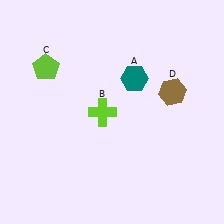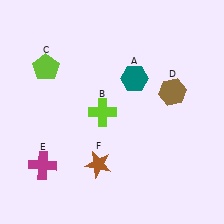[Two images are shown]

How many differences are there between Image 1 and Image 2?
There are 2 differences between the two images.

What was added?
A magenta cross (E), a brown star (F) were added in Image 2.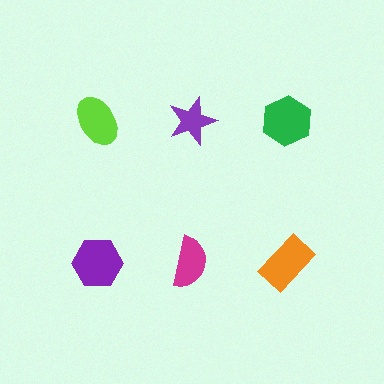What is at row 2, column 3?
An orange rectangle.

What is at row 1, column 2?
A purple star.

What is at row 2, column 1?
A purple hexagon.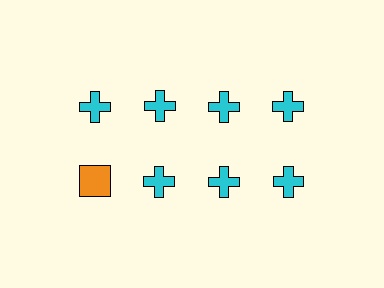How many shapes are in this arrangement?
There are 8 shapes arranged in a grid pattern.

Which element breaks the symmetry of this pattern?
The orange square in the second row, leftmost column breaks the symmetry. All other shapes are cyan crosses.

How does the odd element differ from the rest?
It differs in both color (orange instead of cyan) and shape (square instead of cross).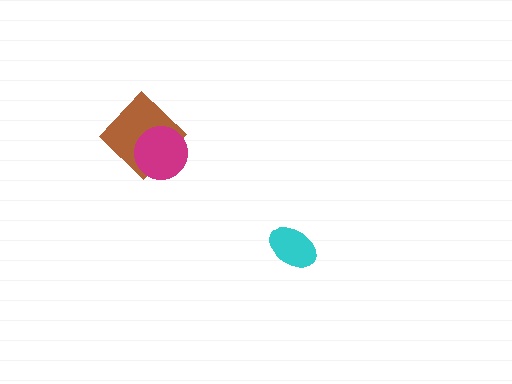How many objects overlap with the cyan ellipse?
0 objects overlap with the cyan ellipse.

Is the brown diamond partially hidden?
Yes, it is partially covered by another shape.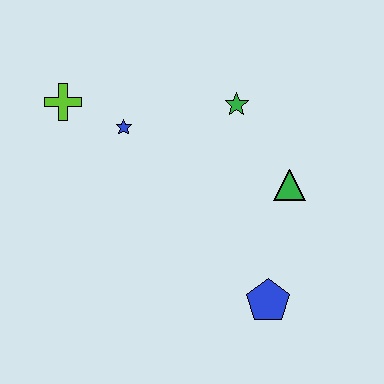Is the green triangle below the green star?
Yes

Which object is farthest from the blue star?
The blue pentagon is farthest from the blue star.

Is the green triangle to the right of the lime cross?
Yes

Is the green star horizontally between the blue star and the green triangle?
Yes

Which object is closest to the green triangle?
The green star is closest to the green triangle.